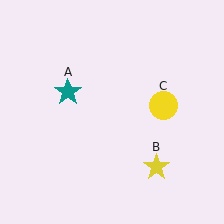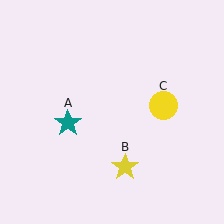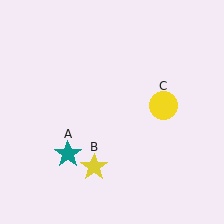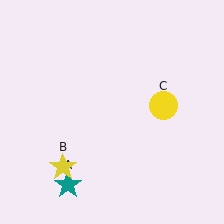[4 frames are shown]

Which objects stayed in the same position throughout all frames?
Yellow circle (object C) remained stationary.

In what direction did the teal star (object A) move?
The teal star (object A) moved down.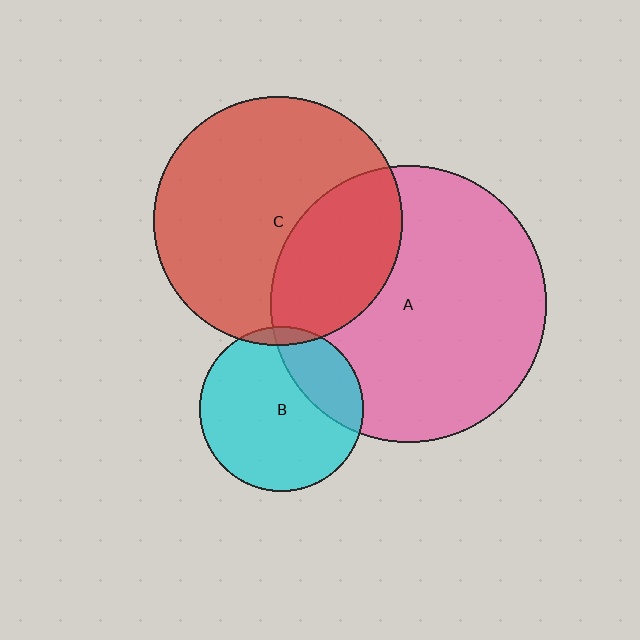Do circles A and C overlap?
Yes.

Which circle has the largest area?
Circle A (pink).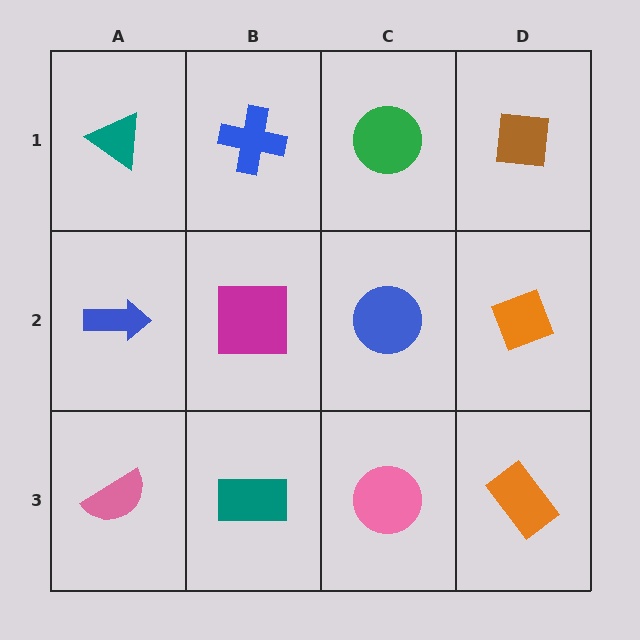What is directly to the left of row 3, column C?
A teal rectangle.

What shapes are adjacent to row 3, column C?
A blue circle (row 2, column C), a teal rectangle (row 3, column B), an orange rectangle (row 3, column D).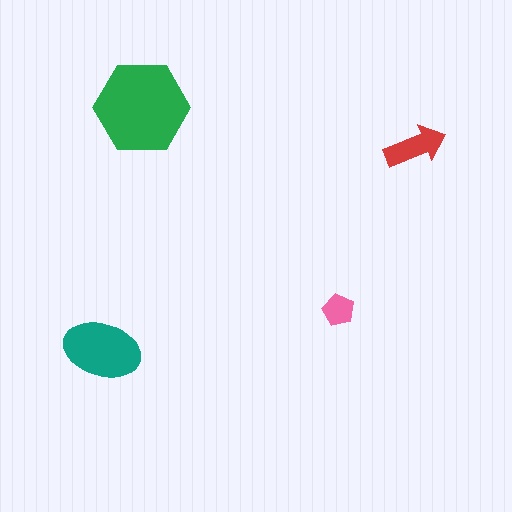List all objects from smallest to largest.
The pink pentagon, the red arrow, the teal ellipse, the green hexagon.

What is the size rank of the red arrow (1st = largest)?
3rd.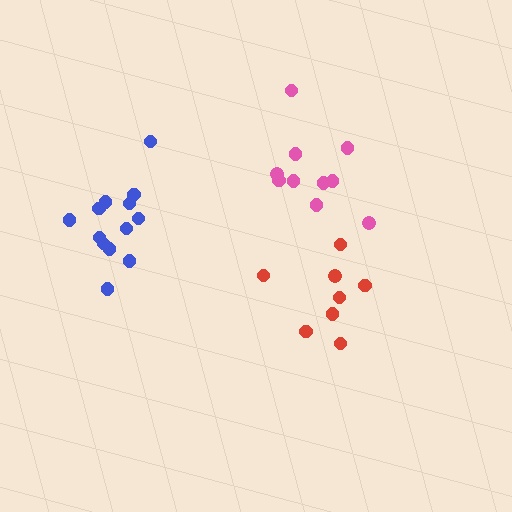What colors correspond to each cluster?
The clusters are colored: pink, red, blue.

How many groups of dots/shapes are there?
There are 3 groups.